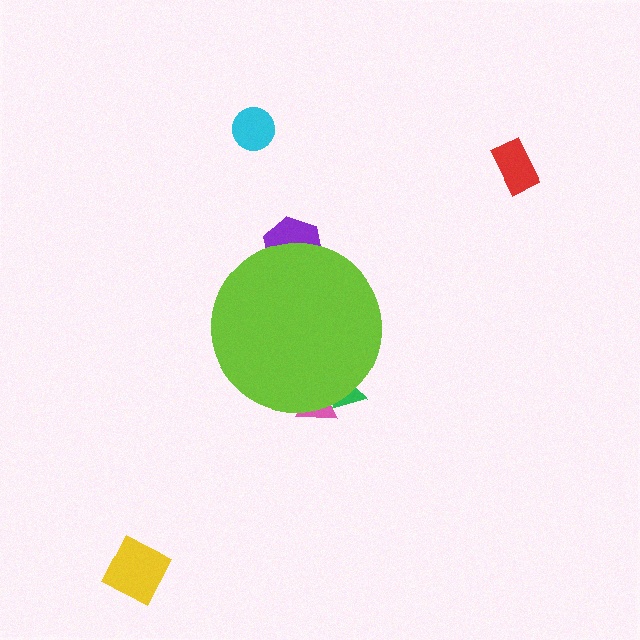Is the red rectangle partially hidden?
No, the red rectangle is fully visible.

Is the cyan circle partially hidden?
No, the cyan circle is fully visible.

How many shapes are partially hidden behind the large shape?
3 shapes are partially hidden.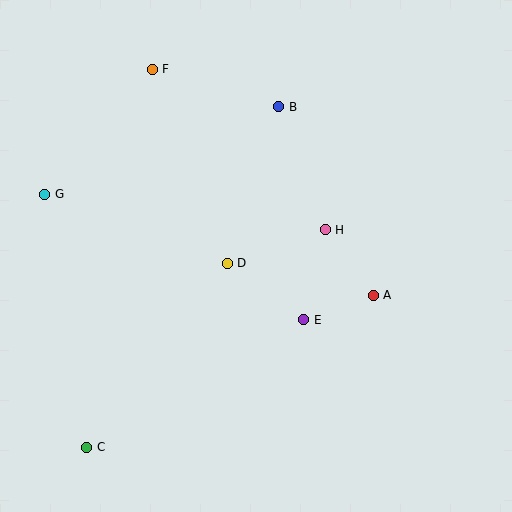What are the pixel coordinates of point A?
Point A is at (373, 295).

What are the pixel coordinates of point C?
Point C is at (87, 447).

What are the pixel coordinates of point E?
Point E is at (304, 320).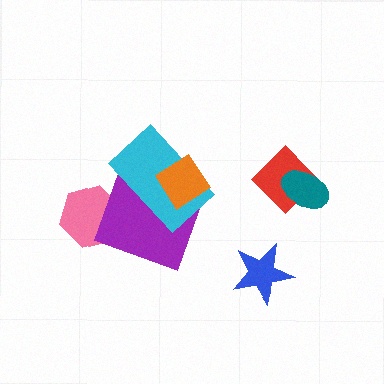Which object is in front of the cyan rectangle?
The orange diamond is in front of the cyan rectangle.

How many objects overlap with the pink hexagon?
1 object overlaps with the pink hexagon.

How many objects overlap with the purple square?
3 objects overlap with the purple square.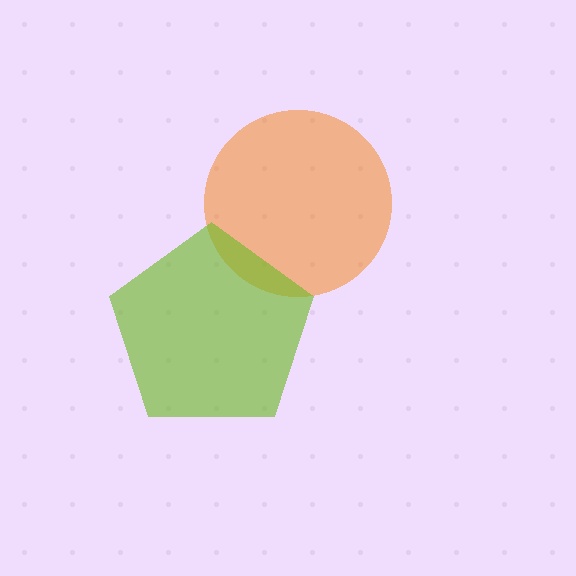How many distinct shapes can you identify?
There are 2 distinct shapes: an orange circle, a lime pentagon.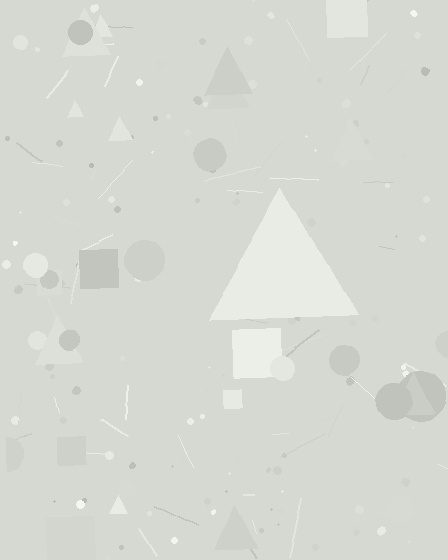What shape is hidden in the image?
A triangle is hidden in the image.